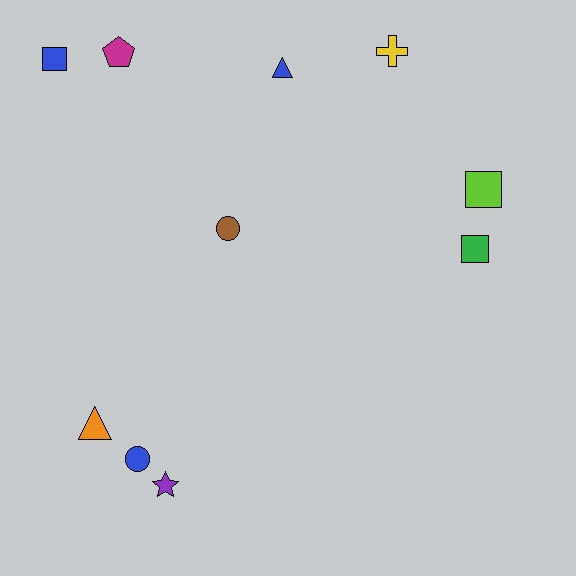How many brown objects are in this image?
There is 1 brown object.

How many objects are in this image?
There are 10 objects.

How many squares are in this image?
There are 3 squares.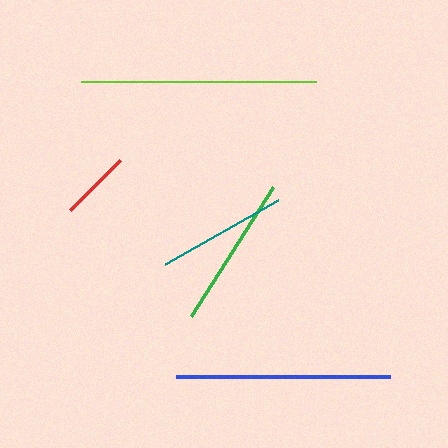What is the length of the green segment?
The green segment is approximately 153 pixels long.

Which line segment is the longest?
The lime line is the longest at approximately 235 pixels.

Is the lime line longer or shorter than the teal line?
The lime line is longer than the teal line.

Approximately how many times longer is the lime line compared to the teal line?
The lime line is approximately 1.8 times the length of the teal line.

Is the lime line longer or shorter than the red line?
The lime line is longer than the red line.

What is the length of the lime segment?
The lime segment is approximately 235 pixels long.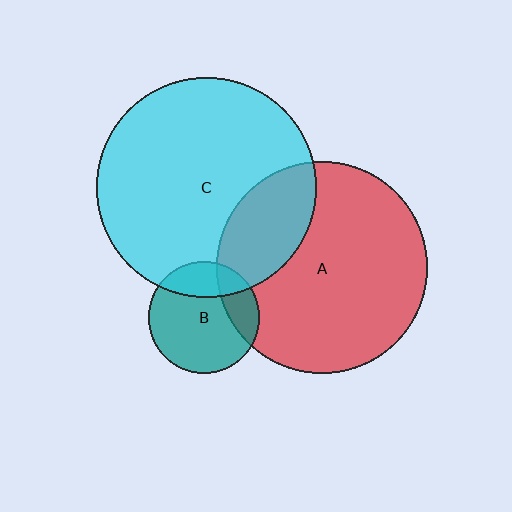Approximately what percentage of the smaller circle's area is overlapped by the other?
Approximately 25%.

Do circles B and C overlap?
Yes.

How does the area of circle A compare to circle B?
Approximately 3.6 times.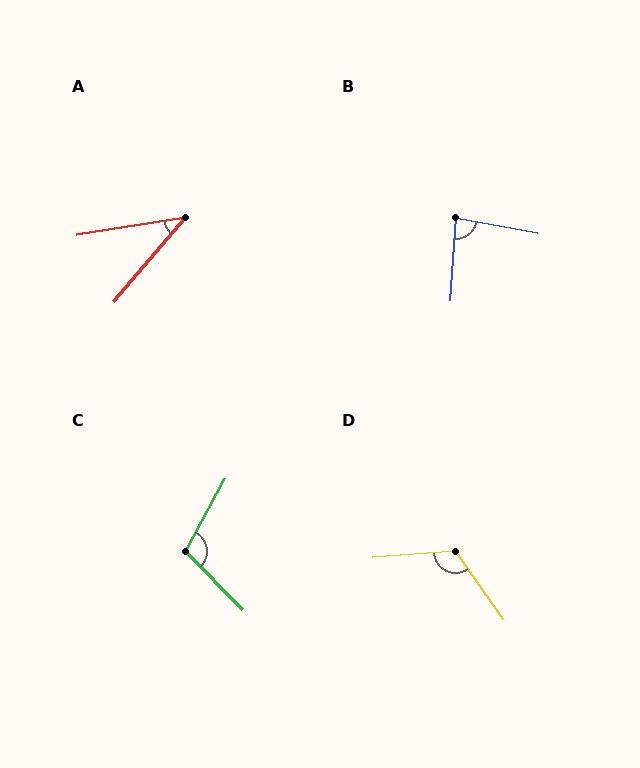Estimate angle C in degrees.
Approximately 107 degrees.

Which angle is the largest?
D, at approximately 121 degrees.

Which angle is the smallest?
A, at approximately 41 degrees.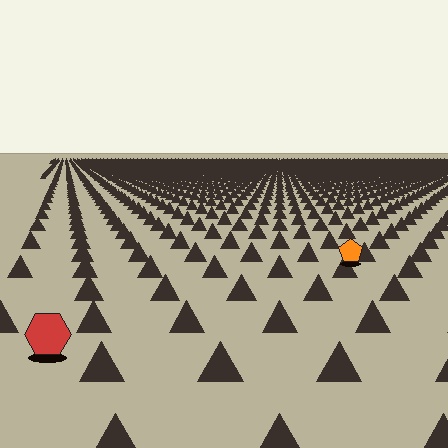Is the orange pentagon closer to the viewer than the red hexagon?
No. The red hexagon is closer — you can tell from the texture gradient: the ground texture is coarser near it.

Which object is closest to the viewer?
The red hexagon is closest. The texture marks near it are larger and more spread out.